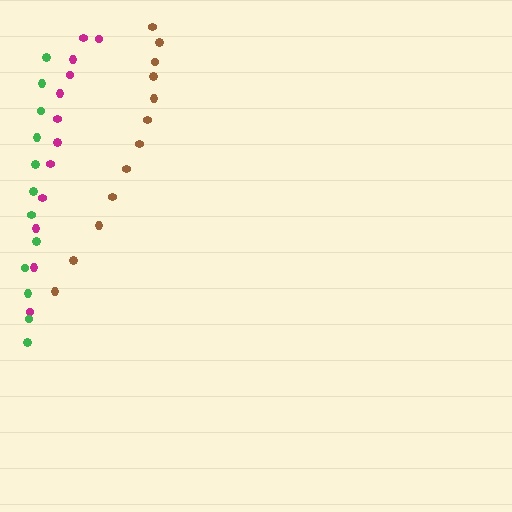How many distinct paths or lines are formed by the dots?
There are 3 distinct paths.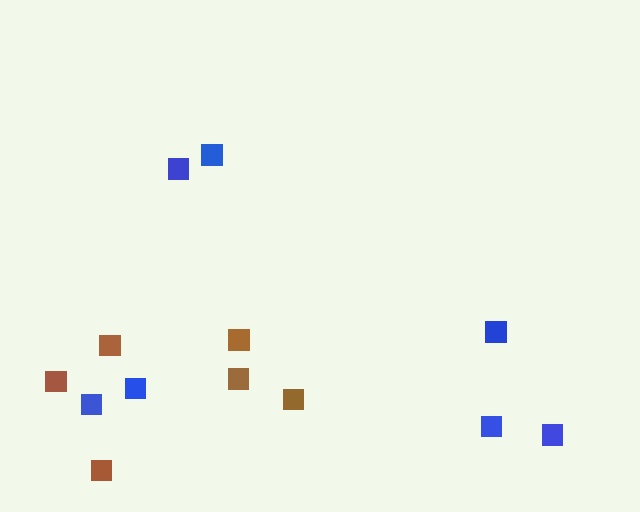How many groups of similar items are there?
There are 2 groups: one group of brown squares (6) and one group of blue squares (7).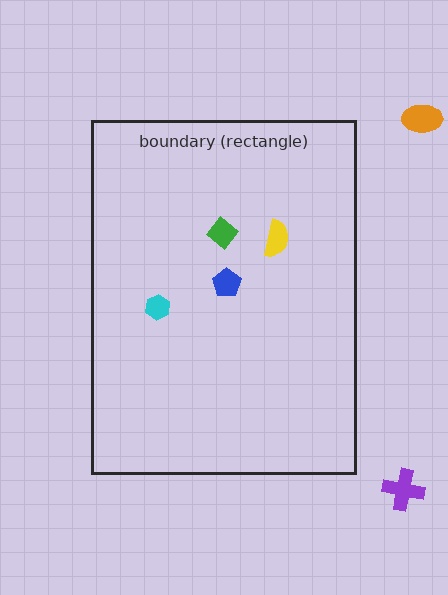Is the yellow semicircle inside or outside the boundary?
Inside.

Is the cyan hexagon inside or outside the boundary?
Inside.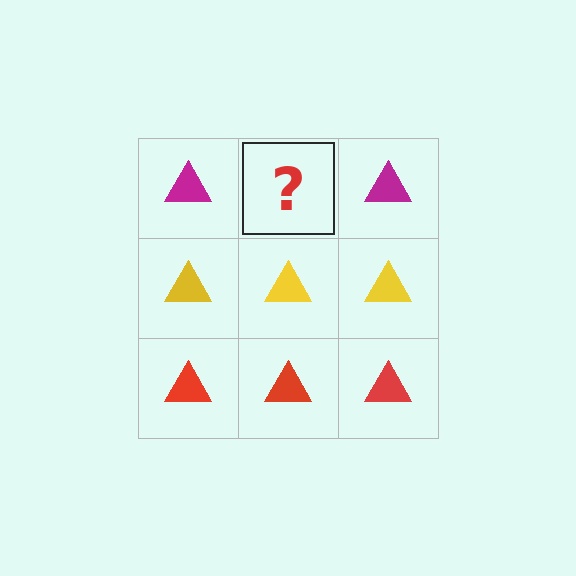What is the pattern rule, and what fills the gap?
The rule is that each row has a consistent color. The gap should be filled with a magenta triangle.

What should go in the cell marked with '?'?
The missing cell should contain a magenta triangle.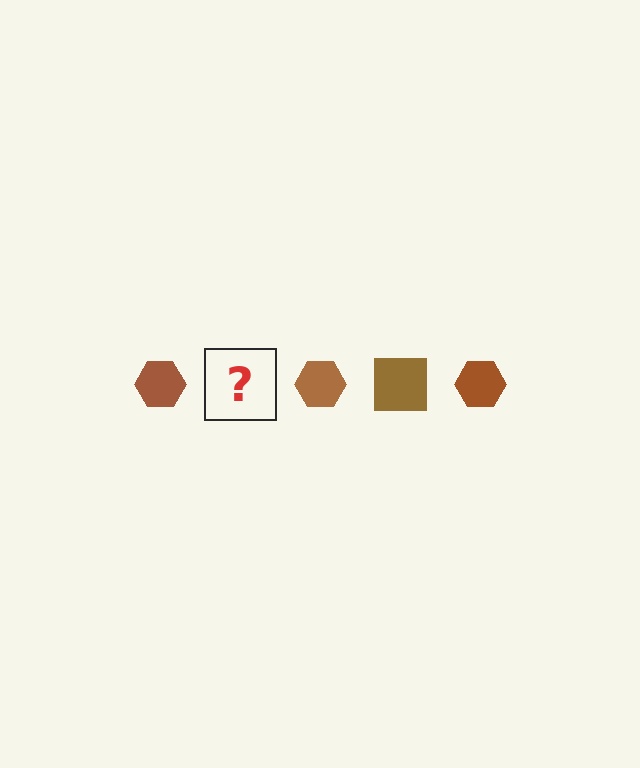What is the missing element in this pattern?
The missing element is a brown square.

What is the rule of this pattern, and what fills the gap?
The rule is that the pattern cycles through hexagon, square shapes in brown. The gap should be filled with a brown square.